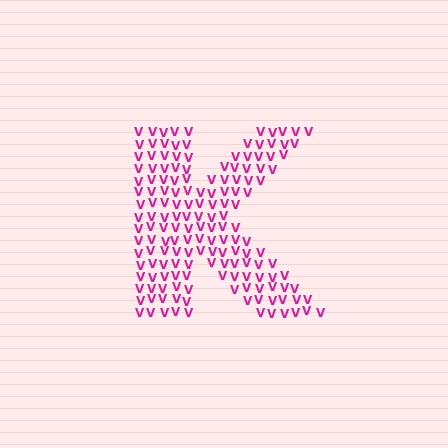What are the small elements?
The small elements are letter V's.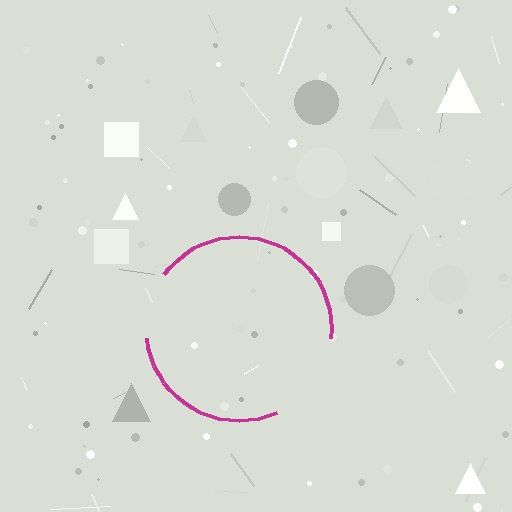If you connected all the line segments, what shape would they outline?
They would outline a circle.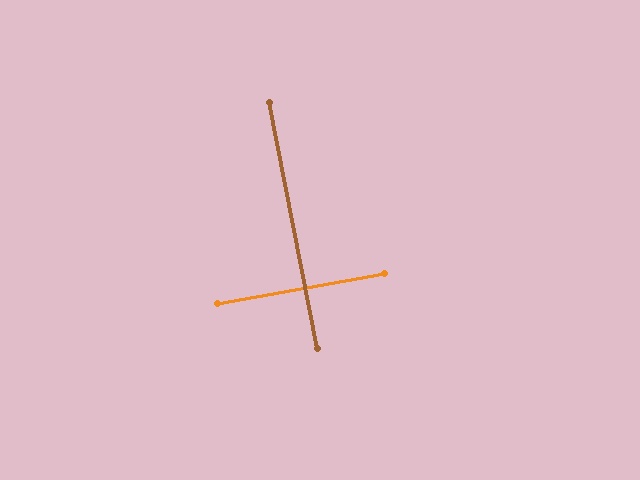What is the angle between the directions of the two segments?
Approximately 89 degrees.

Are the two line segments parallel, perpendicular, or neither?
Perpendicular — they meet at approximately 89°.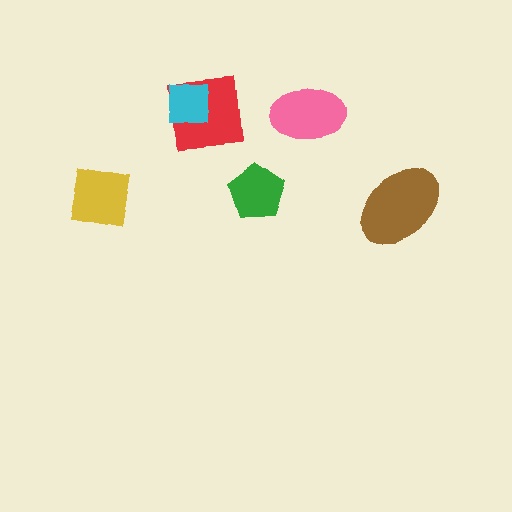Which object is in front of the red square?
The cyan square is in front of the red square.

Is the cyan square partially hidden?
No, no other shape covers it.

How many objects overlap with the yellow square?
0 objects overlap with the yellow square.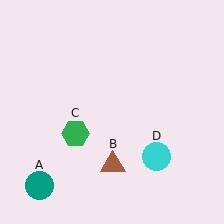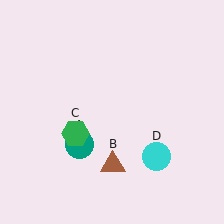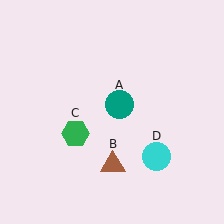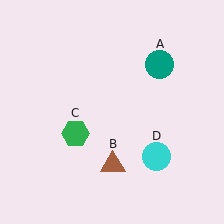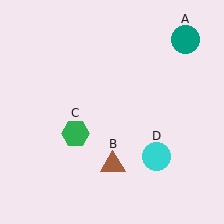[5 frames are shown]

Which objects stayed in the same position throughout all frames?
Brown triangle (object B) and green hexagon (object C) and cyan circle (object D) remained stationary.